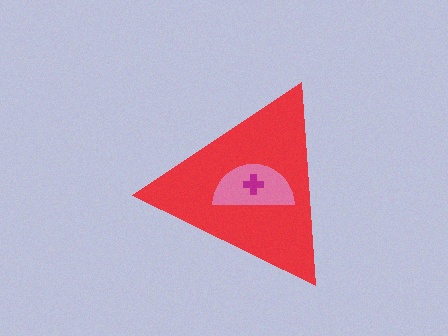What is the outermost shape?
The red triangle.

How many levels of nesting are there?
3.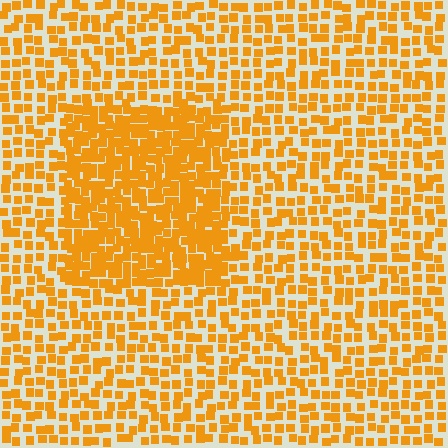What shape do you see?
I see a rectangle.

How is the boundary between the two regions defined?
The boundary is defined by a change in element density (approximately 2.0x ratio). All elements are the same color, size, and shape.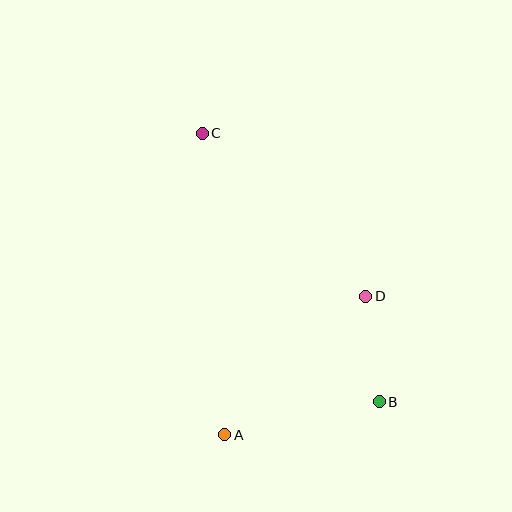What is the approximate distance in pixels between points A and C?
The distance between A and C is approximately 302 pixels.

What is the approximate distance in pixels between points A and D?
The distance between A and D is approximately 198 pixels.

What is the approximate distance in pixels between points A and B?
The distance between A and B is approximately 158 pixels.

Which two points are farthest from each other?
Points B and C are farthest from each other.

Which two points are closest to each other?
Points B and D are closest to each other.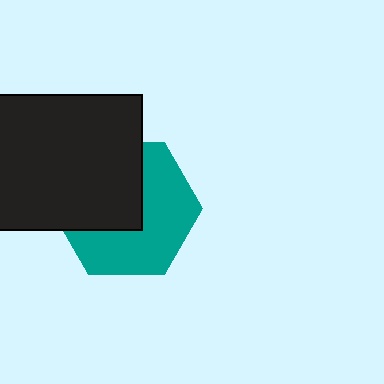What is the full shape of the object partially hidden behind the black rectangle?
The partially hidden object is a teal hexagon.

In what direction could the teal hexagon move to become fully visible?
The teal hexagon could move toward the lower-right. That would shift it out from behind the black rectangle entirely.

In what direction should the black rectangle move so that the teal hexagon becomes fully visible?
The black rectangle should move toward the upper-left. That is the shortest direction to clear the overlap and leave the teal hexagon fully visible.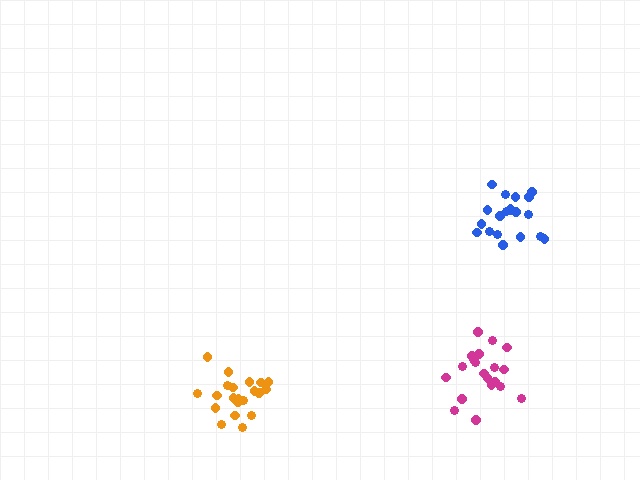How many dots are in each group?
Group 1: 20 dots, Group 2: 21 dots, Group 3: 21 dots (62 total).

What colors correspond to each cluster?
The clusters are colored: blue, magenta, orange.